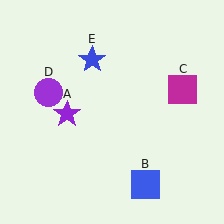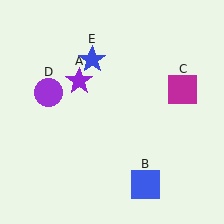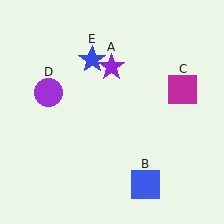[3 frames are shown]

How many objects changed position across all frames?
1 object changed position: purple star (object A).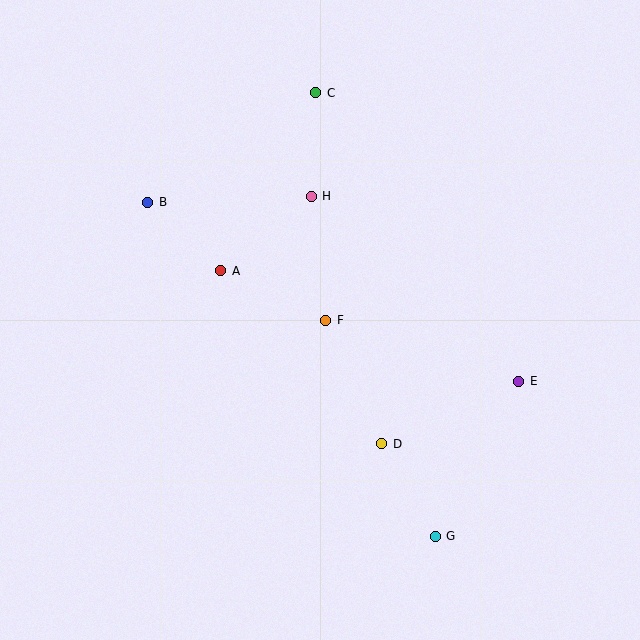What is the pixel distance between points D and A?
The distance between D and A is 236 pixels.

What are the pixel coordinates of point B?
Point B is at (148, 202).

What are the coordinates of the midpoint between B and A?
The midpoint between B and A is at (184, 236).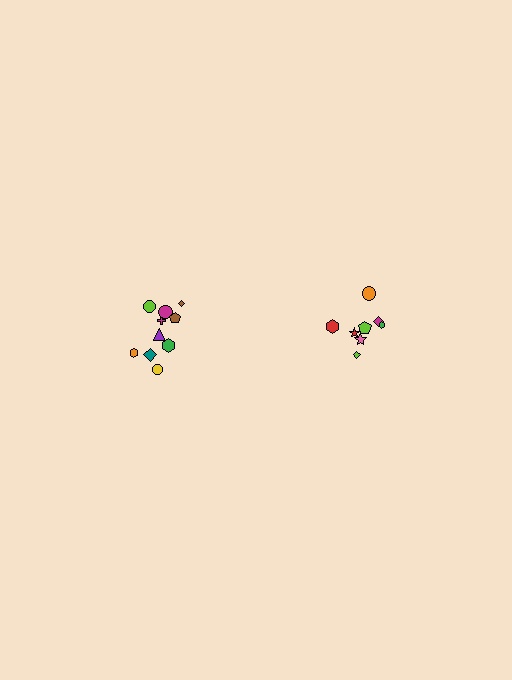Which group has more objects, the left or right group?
The left group.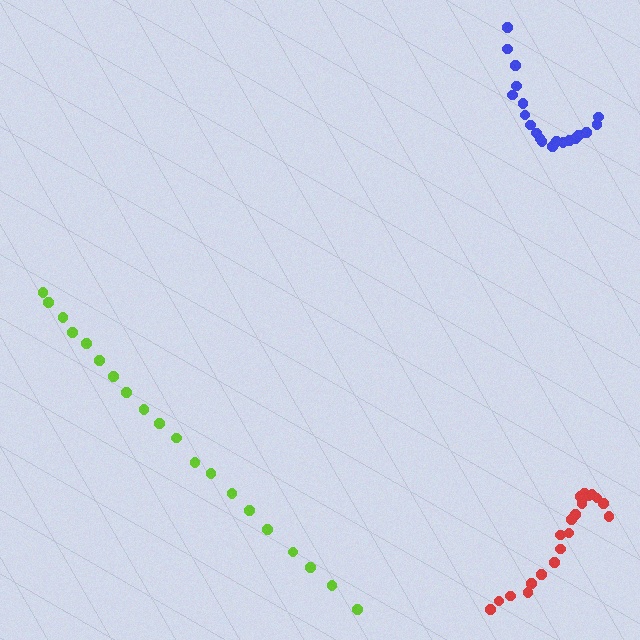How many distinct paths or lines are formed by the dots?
There are 3 distinct paths.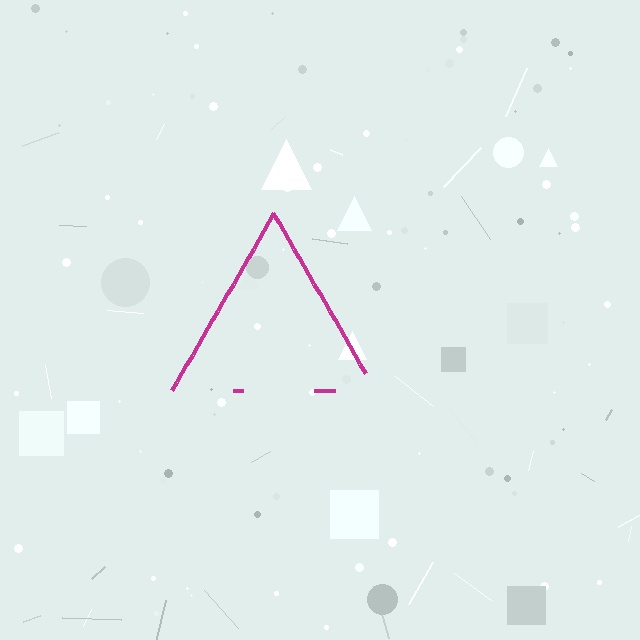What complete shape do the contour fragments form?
The contour fragments form a triangle.